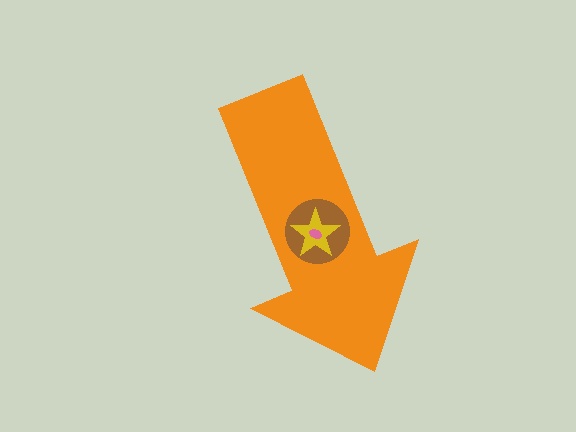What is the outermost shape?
The orange arrow.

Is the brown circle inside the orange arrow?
Yes.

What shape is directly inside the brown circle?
The yellow star.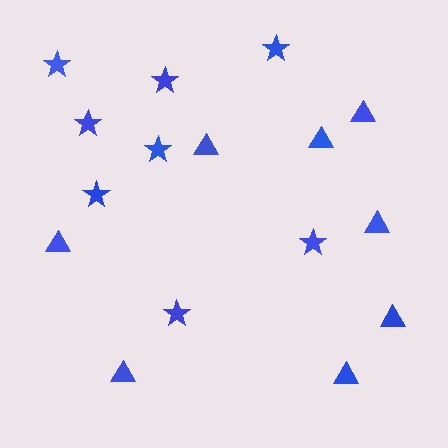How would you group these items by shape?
There are 2 groups: one group of triangles (8) and one group of stars (8).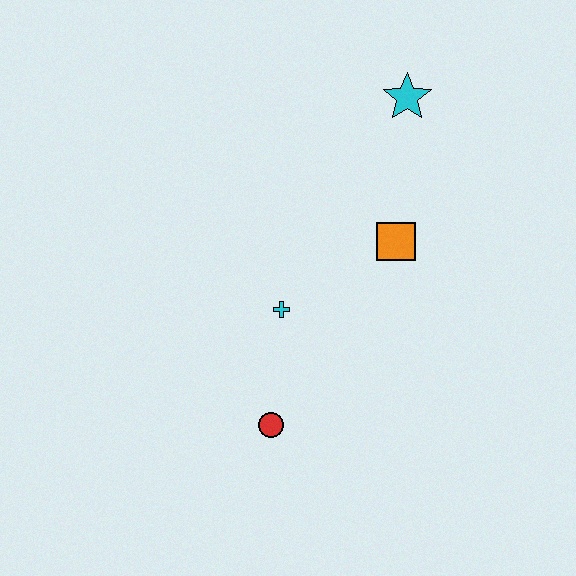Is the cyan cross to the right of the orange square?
No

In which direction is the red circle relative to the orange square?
The red circle is below the orange square.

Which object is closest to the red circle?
The cyan cross is closest to the red circle.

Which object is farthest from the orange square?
The red circle is farthest from the orange square.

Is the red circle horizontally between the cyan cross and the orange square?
No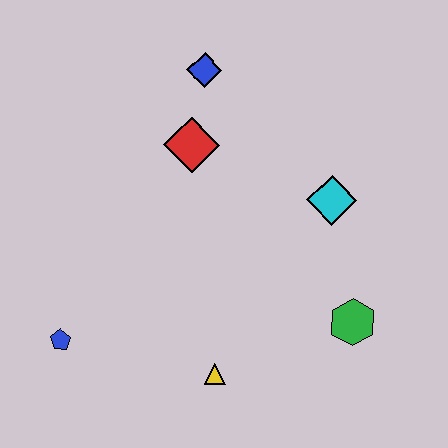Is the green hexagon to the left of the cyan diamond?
No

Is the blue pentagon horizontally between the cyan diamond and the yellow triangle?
No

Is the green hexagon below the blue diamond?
Yes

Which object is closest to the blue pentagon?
The yellow triangle is closest to the blue pentagon.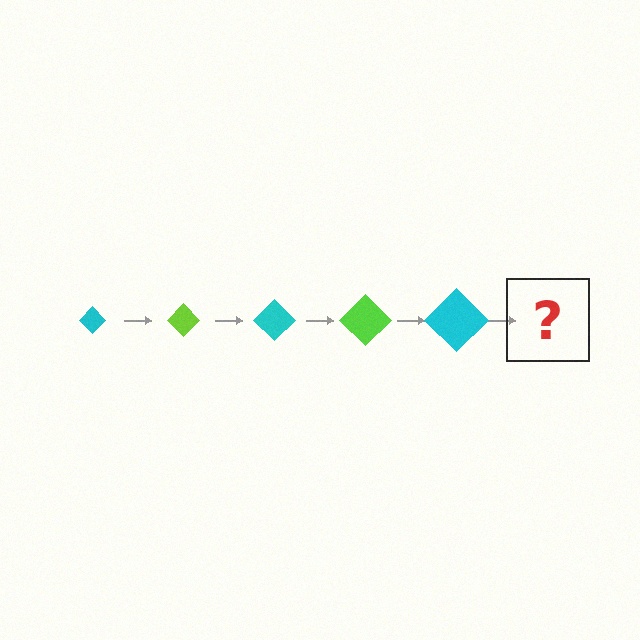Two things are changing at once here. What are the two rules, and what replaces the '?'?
The two rules are that the diamond grows larger each step and the color cycles through cyan and lime. The '?' should be a lime diamond, larger than the previous one.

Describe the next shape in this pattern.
It should be a lime diamond, larger than the previous one.